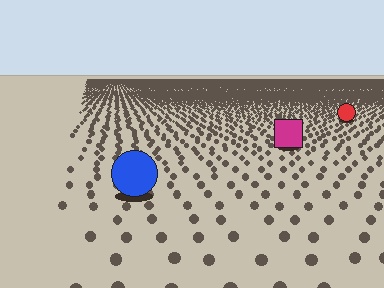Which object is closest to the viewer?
The blue circle is closest. The texture marks near it are larger and more spread out.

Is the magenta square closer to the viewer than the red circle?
Yes. The magenta square is closer — you can tell from the texture gradient: the ground texture is coarser near it.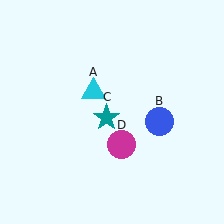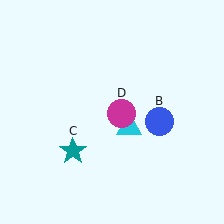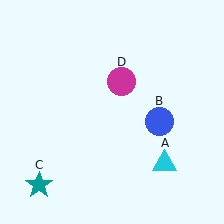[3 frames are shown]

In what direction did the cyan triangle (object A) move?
The cyan triangle (object A) moved down and to the right.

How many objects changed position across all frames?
3 objects changed position: cyan triangle (object A), teal star (object C), magenta circle (object D).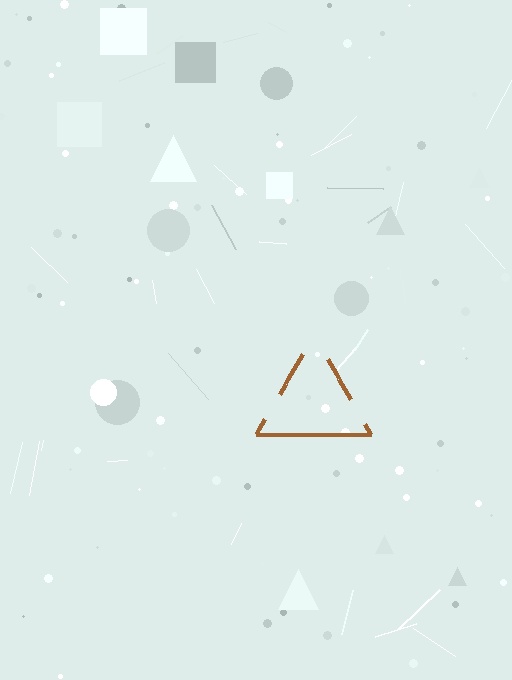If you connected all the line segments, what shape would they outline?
They would outline a triangle.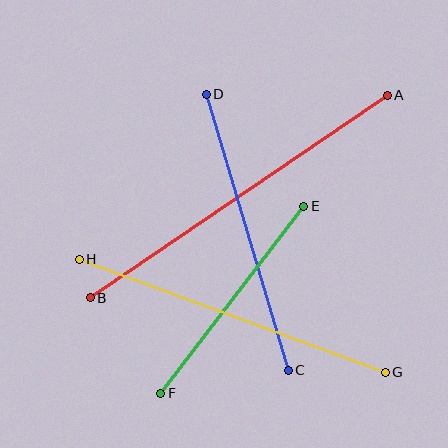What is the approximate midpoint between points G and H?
The midpoint is at approximately (232, 316) pixels.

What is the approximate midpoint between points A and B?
The midpoint is at approximately (239, 196) pixels.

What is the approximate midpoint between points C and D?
The midpoint is at approximately (247, 232) pixels.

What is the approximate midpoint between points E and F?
The midpoint is at approximately (232, 300) pixels.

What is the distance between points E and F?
The distance is approximately 236 pixels.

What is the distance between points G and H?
The distance is approximately 326 pixels.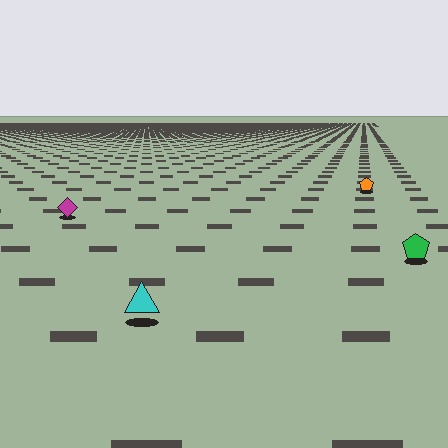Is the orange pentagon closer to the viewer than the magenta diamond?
No. The magenta diamond is closer — you can tell from the texture gradient: the ground texture is coarser near it.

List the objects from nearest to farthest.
From nearest to farthest: the cyan triangle, the green pentagon, the magenta diamond, the orange pentagon.